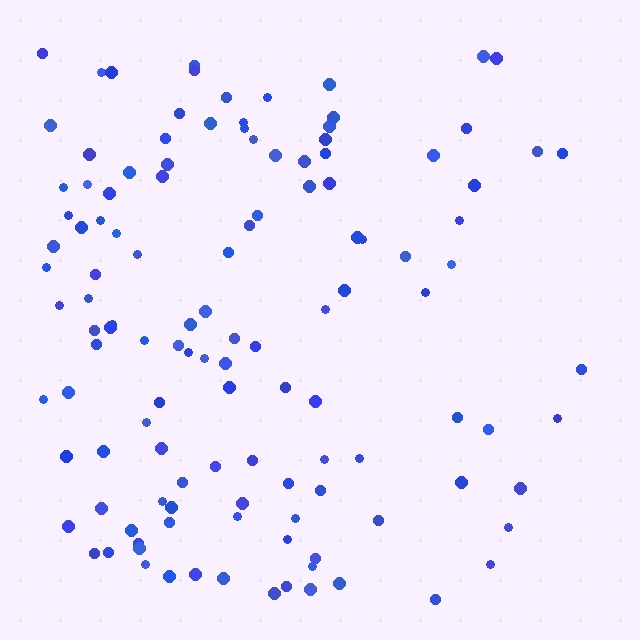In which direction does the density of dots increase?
From right to left, with the left side densest.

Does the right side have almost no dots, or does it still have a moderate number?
Still a moderate number, just noticeably fewer than the left.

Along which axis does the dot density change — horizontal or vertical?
Horizontal.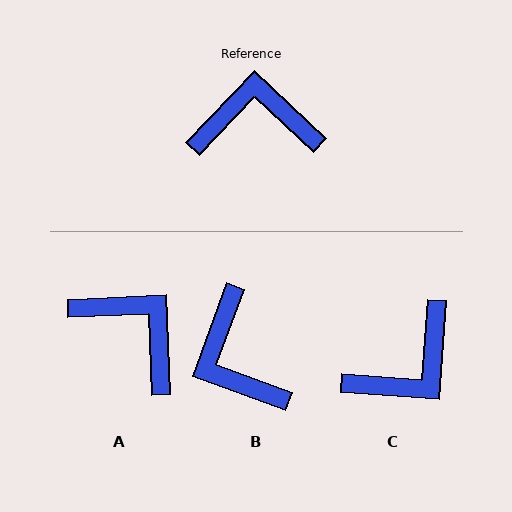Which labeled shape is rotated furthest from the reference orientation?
C, about 141 degrees away.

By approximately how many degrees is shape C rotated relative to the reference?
Approximately 141 degrees clockwise.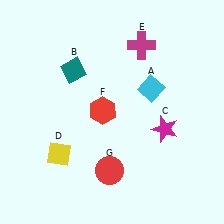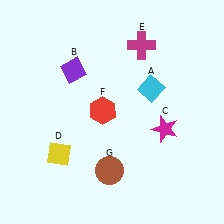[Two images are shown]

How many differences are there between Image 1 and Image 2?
There are 2 differences between the two images.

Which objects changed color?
B changed from teal to purple. G changed from red to brown.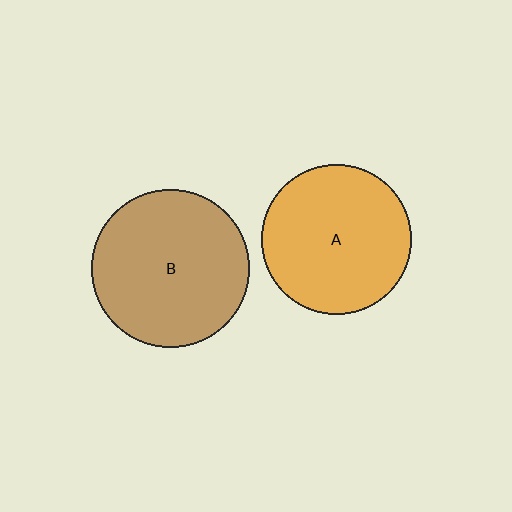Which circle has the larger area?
Circle B (brown).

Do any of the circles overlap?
No, none of the circles overlap.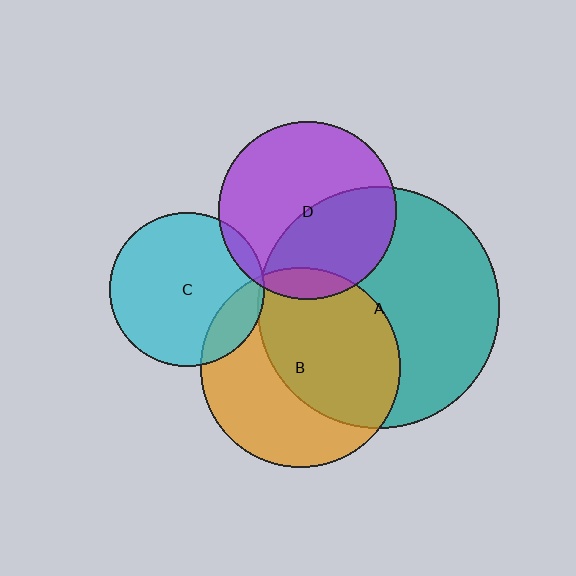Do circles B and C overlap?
Yes.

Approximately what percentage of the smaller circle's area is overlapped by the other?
Approximately 15%.